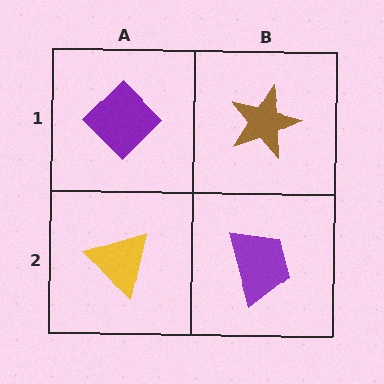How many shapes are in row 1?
2 shapes.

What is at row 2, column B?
A purple trapezoid.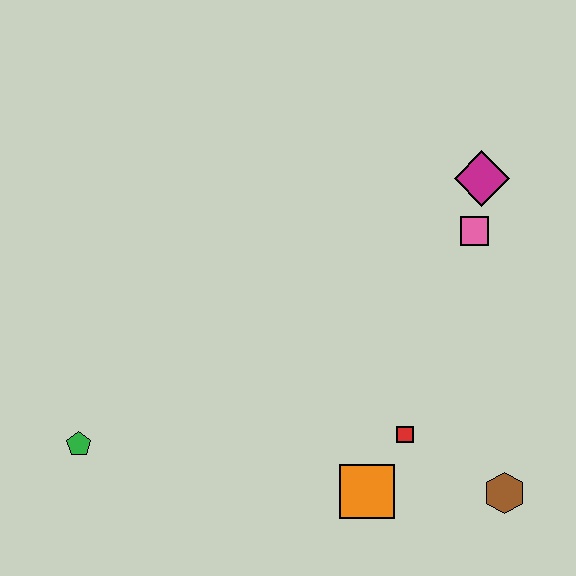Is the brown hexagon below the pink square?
Yes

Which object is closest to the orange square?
The red square is closest to the orange square.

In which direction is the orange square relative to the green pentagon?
The orange square is to the right of the green pentagon.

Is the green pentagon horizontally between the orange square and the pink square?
No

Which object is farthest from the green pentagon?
The magenta diamond is farthest from the green pentagon.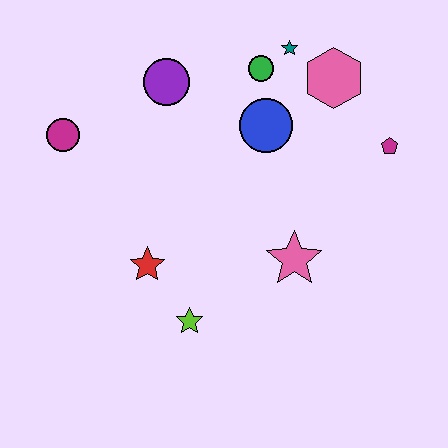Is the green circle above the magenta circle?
Yes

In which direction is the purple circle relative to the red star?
The purple circle is above the red star.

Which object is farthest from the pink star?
The magenta circle is farthest from the pink star.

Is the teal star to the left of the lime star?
No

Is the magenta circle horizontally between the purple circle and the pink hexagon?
No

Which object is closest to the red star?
The lime star is closest to the red star.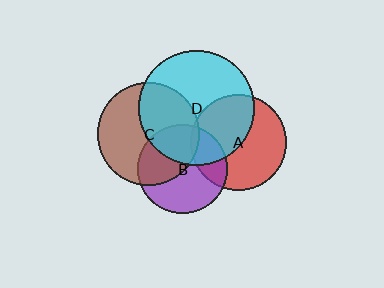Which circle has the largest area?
Circle D (cyan).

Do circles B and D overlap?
Yes.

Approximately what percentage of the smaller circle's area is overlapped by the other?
Approximately 35%.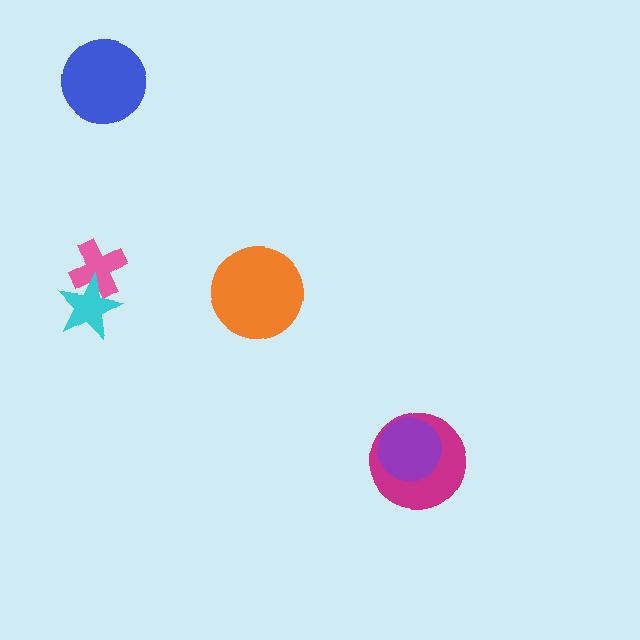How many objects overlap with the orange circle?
0 objects overlap with the orange circle.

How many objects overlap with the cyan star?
1 object overlaps with the cyan star.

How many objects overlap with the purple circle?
1 object overlaps with the purple circle.